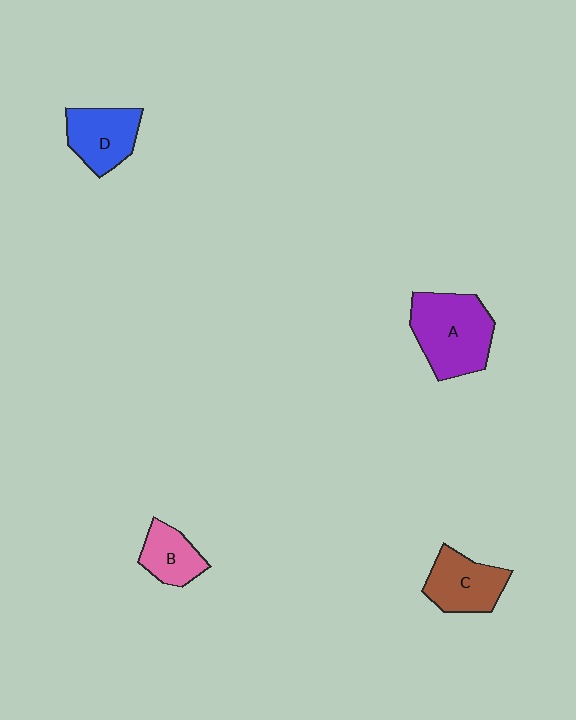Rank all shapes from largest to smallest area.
From largest to smallest: A (purple), C (brown), D (blue), B (pink).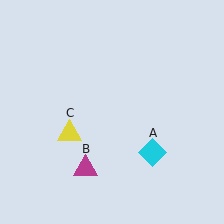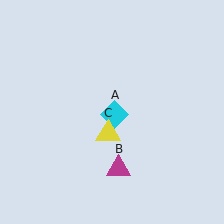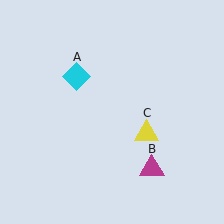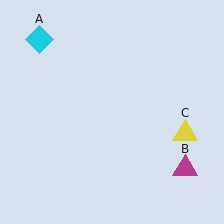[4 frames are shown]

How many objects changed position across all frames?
3 objects changed position: cyan diamond (object A), magenta triangle (object B), yellow triangle (object C).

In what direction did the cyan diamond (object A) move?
The cyan diamond (object A) moved up and to the left.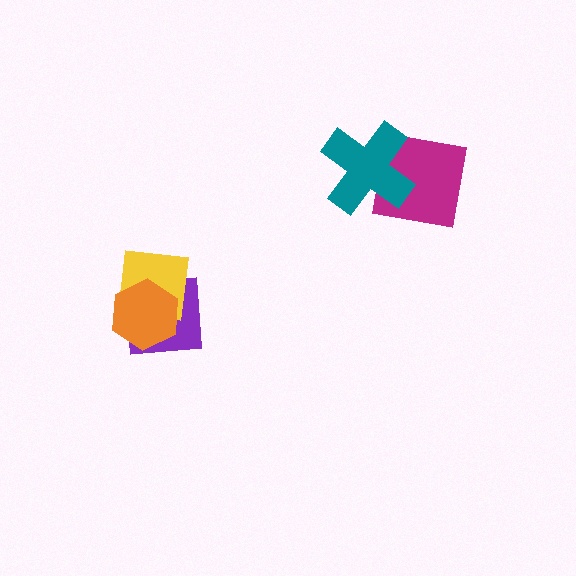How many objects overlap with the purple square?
2 objects overlap with the purple square.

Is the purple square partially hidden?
Yes, it is partially covered by another shape.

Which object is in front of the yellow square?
The orange hexagon is in front of the yellow square.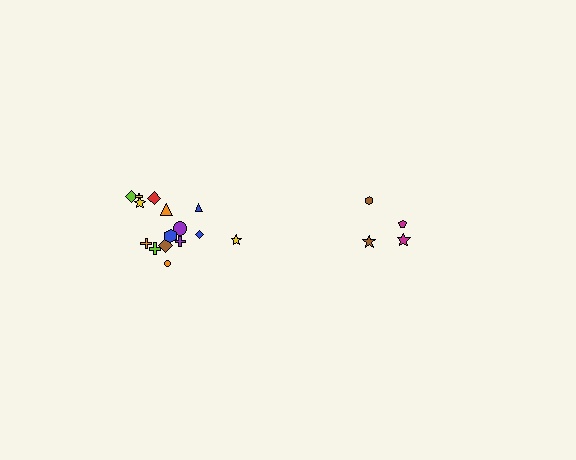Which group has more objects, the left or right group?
The left group.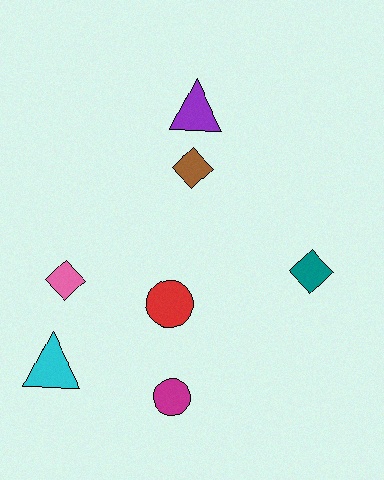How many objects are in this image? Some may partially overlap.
There are 7 objects.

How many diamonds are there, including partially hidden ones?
There are 3 diamonds.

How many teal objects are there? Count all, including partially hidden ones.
There is 1 teal object.